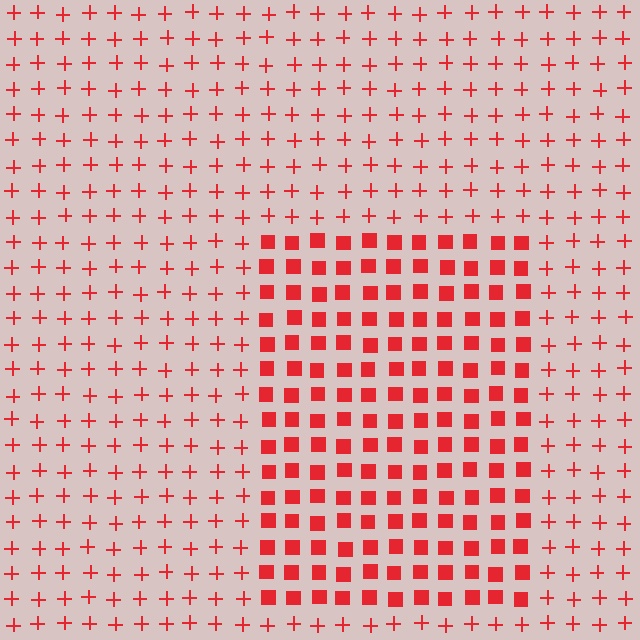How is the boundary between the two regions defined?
The boundary is defined by a change in element shape: squares inside vs. plus signs outside. All elements share the same color and spacing.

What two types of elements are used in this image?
The image uses squares inside the rectangle region and plus signs outside it.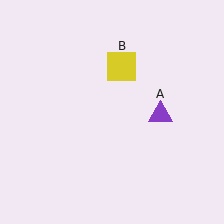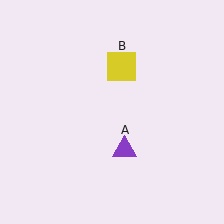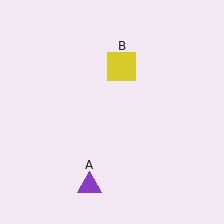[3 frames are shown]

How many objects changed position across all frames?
1 object changed position: purple triangle (object A).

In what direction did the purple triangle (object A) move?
The purple triangle (object A) moved down and to the left.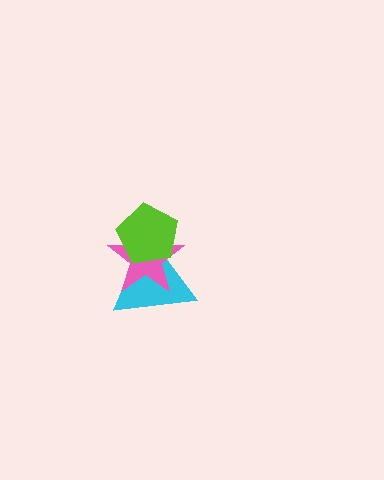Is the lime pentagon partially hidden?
No, no other shape covers it.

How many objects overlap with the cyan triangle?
2 objects overlap with the cyan triangle.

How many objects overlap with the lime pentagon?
2 objects overlap with the lime pentagon.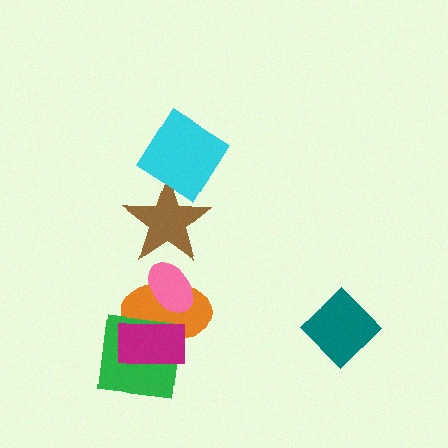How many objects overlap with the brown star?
2 objects overlap with the brown star.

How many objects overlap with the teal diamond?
0 objects overlap with the teal diamond.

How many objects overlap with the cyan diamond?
1 object overlaps with the cyan diamond.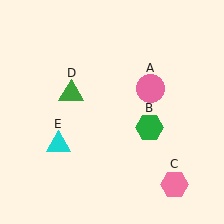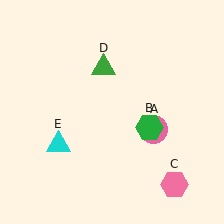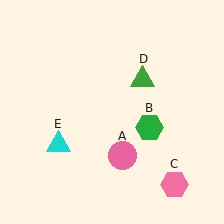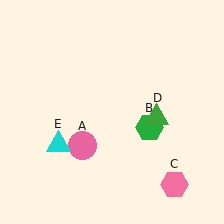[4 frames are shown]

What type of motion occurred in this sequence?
The pink circle (object A), green triangle (object D) rotated clockwise around the center of the scene.